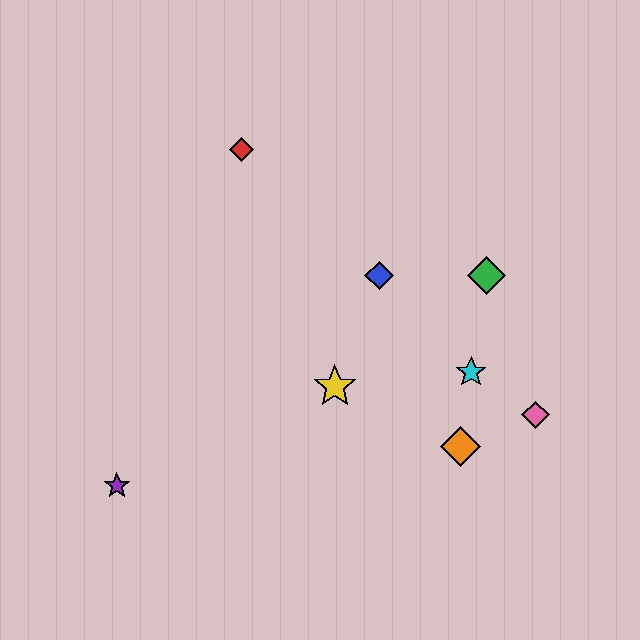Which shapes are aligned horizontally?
The blue diamond, the green diamond are aligned horizontally.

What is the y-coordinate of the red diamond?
The red diamond is at y≈149.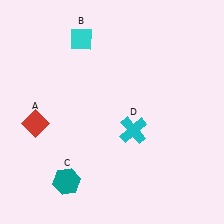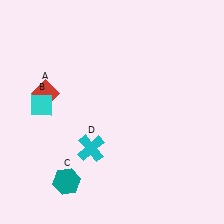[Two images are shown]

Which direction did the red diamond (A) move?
The red diamond (A) moved up.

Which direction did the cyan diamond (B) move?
The cyan diamond (B) moved down.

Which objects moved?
The objects that moved are: the red diamond (A), the cyan diamond (B), the cyan cross (D).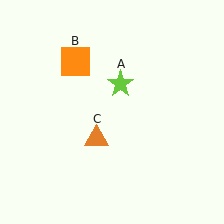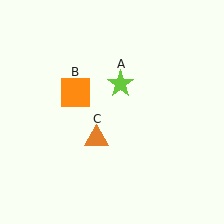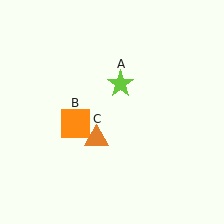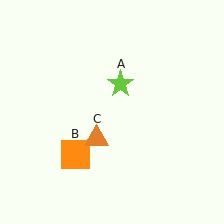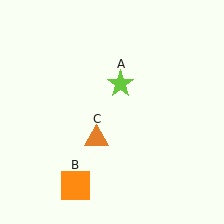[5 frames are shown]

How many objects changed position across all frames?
1 object changed position: orange square (object B).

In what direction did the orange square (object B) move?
The orange square (object B) moved down.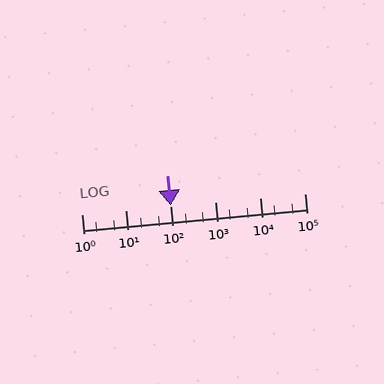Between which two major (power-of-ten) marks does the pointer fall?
The pointer is between 10 and 100.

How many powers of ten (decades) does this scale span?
The scale spans 5 decades, from 1 to 100000.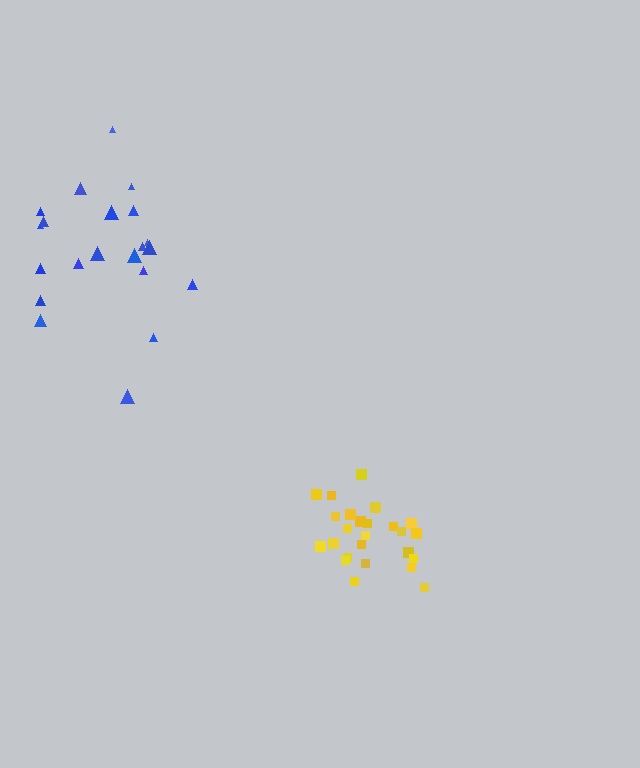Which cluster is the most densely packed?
Yellow.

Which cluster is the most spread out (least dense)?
Blue.